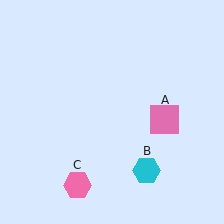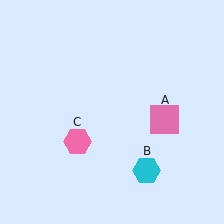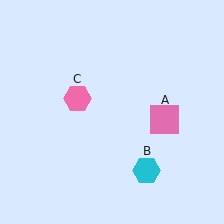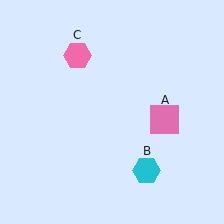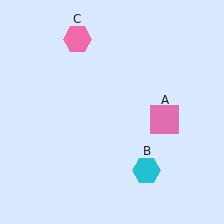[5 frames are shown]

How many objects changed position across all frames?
1 object changed position: pink hexagon (object C).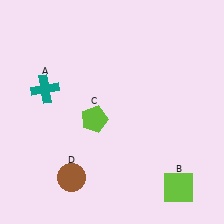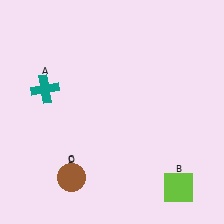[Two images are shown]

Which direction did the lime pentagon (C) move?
The lime pentagon (C) moved down.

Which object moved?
The lime pentagon (C) moved down.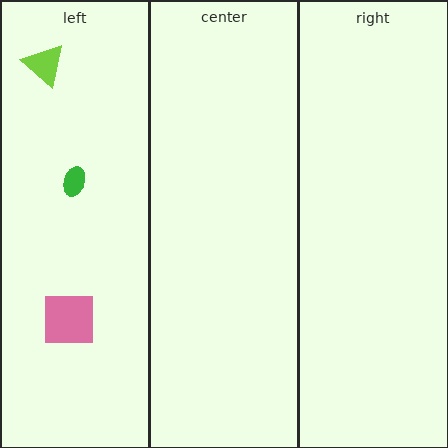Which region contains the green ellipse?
The left region.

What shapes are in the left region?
The green ellipse, the pink square, the lime triangle.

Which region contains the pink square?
The left region.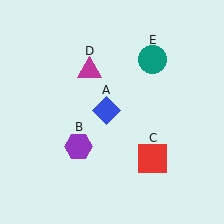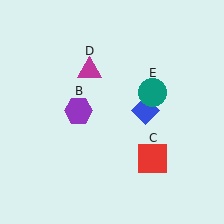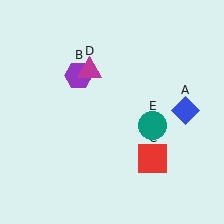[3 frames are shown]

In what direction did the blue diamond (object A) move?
The blue diamond (object A) moved right.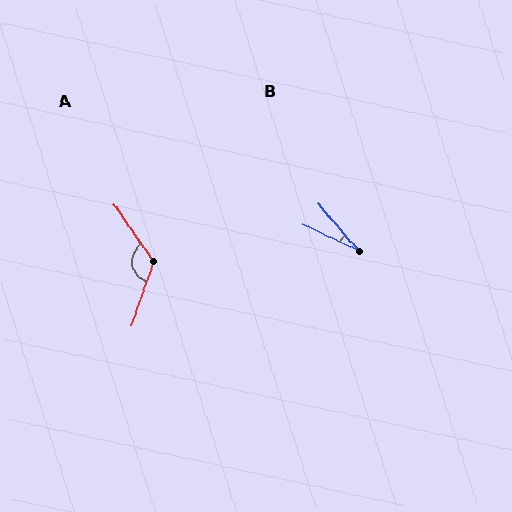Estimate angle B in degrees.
Approximately 24 degrees.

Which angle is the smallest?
B, at approximately 24 degrees.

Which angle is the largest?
A, at approximately 127 degrees.